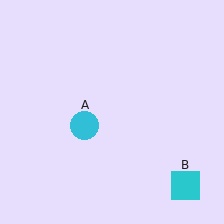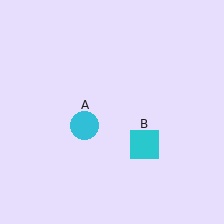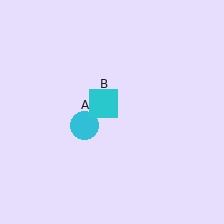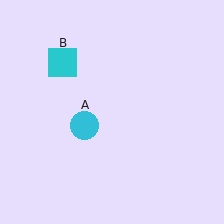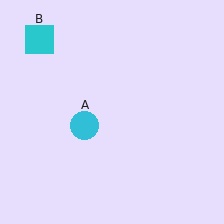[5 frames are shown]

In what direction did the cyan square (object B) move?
The cyan square (object B) moved up and to the left.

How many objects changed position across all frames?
1 object changed position: cyan square (object B).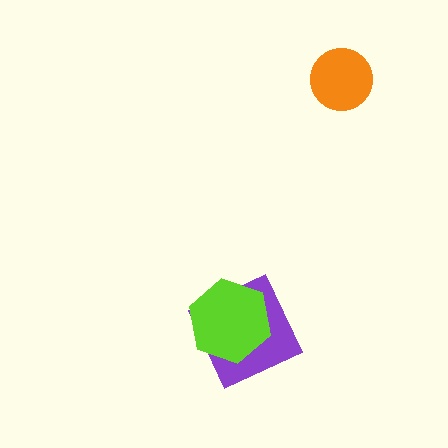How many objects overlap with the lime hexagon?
1 object overlaps with the lime hexagon.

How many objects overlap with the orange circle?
0 objects overlap with the orange circle.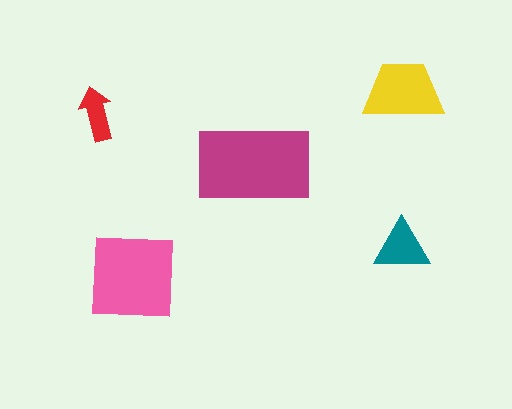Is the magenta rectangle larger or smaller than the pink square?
Larger.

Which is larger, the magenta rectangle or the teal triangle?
The magenta rectangle.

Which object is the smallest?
The red arrow.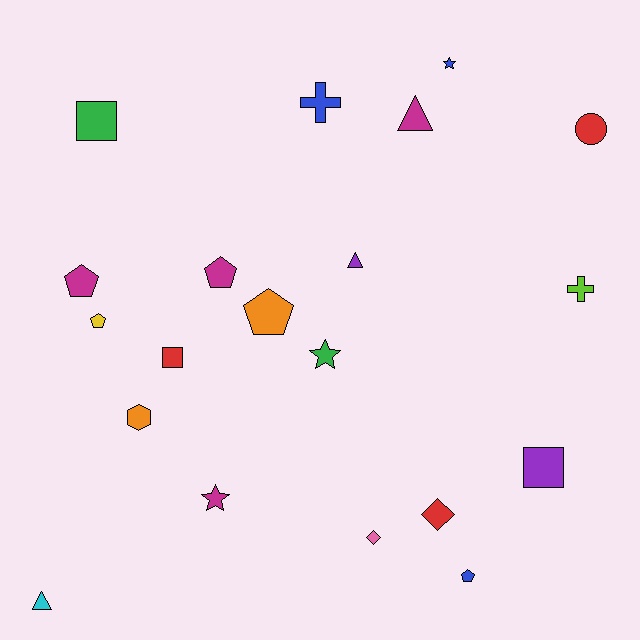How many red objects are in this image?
There are 3 red objects.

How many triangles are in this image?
There are 3 triangles.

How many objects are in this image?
There are 20 objects.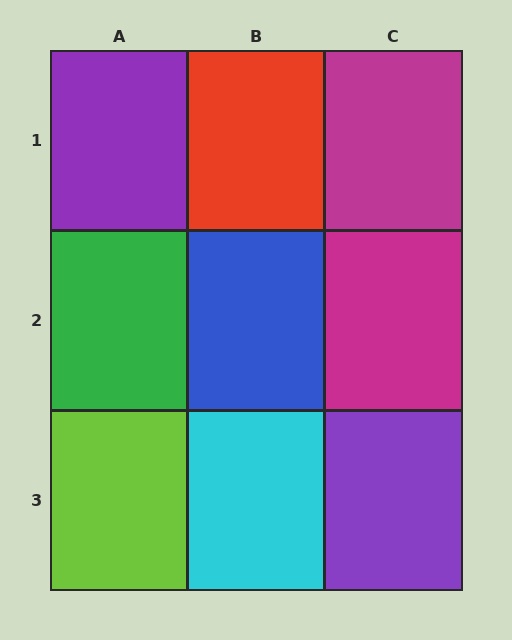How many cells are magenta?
2 cells are magenta.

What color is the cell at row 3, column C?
Purple.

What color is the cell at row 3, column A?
Lime.